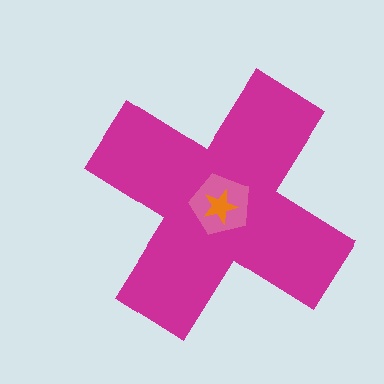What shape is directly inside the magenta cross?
The pink pentagon.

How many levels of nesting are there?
3.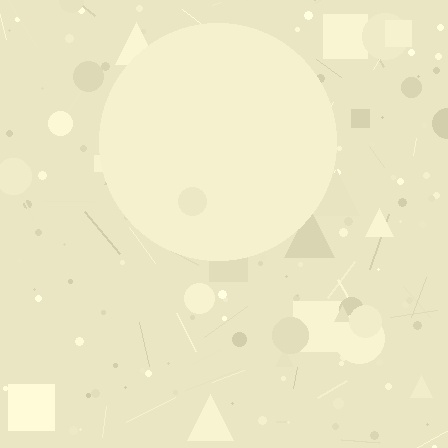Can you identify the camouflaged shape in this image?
The camouflaged shape is a circle.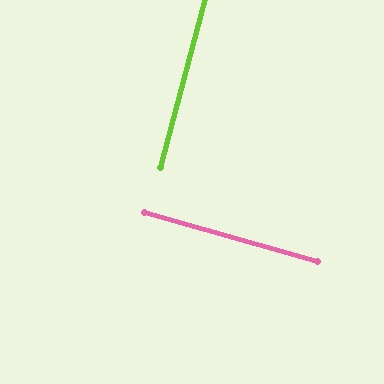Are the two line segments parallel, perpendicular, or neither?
Perpendicular — they meet at approximately 89°.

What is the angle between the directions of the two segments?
Approximately 89 degrees.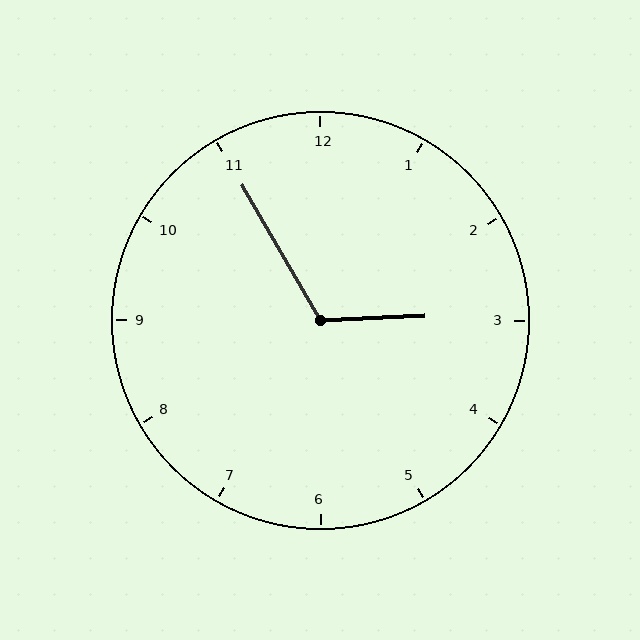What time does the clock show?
2:55.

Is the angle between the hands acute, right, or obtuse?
It is obtuse.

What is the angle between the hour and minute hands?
Approximately 118 degrees.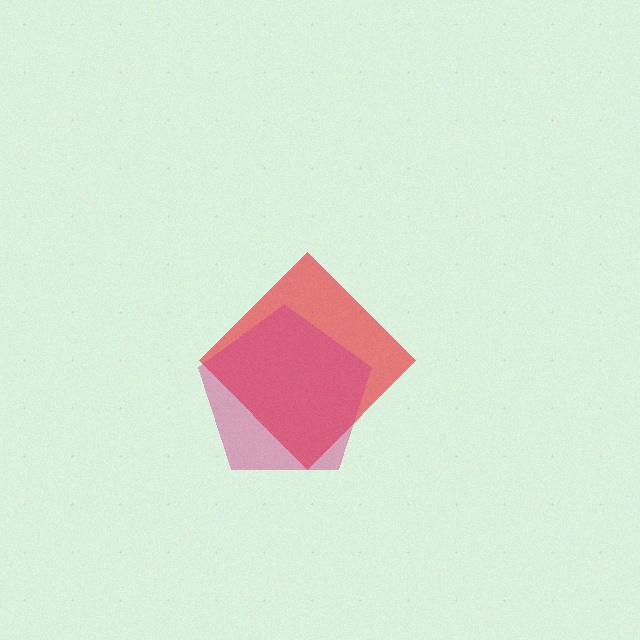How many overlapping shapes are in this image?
There are 2 overlapping shapes in the image.